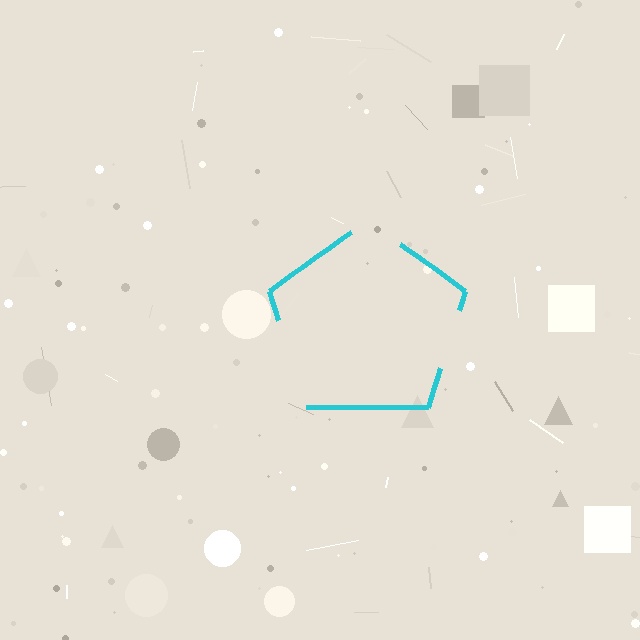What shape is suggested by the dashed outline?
The dashed outline suggests a pentagon.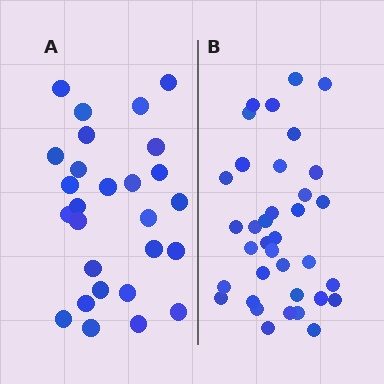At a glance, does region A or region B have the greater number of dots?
Region B (the right region) has more dots.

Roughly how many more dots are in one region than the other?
Region B has roughly 8 or so more dots than region A.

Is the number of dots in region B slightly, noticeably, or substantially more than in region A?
Region B has noticeably more, but not dramatically so. The ratio is roughly 1.3 to 1.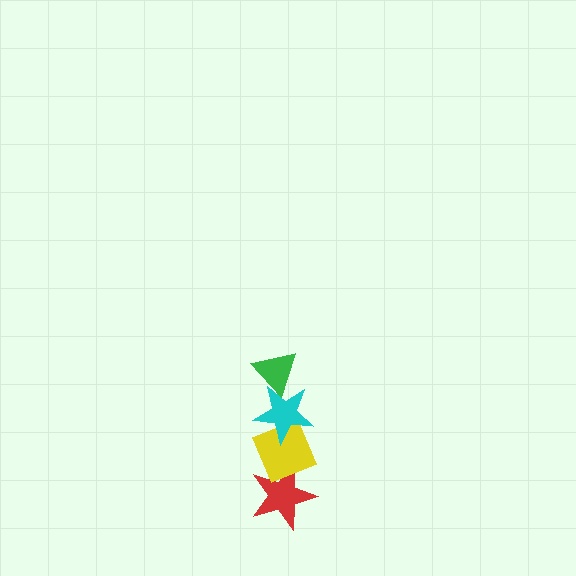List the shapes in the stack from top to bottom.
From top to bottom: the green triangle, the cyan star, the yellow diamond, the red star.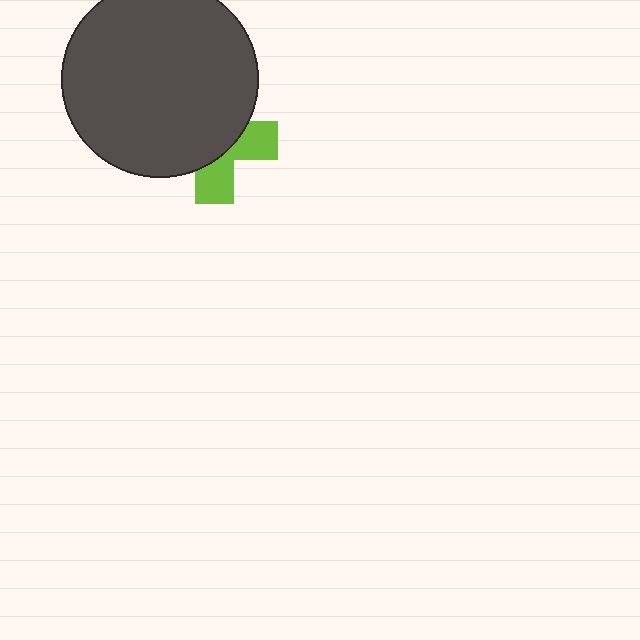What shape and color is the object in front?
The object in front is a dark gray circle.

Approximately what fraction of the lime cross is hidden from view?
Roughly 62% of the lime cross is hidden behind the dark gray circle.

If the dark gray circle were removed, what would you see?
You would see the complete lime cross.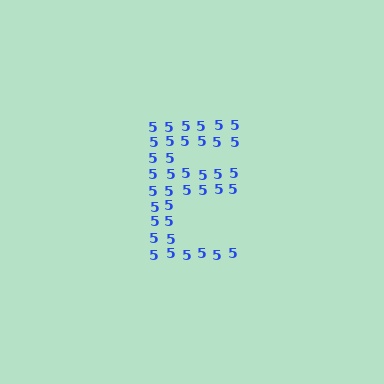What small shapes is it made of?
It is made of small digit 5's.